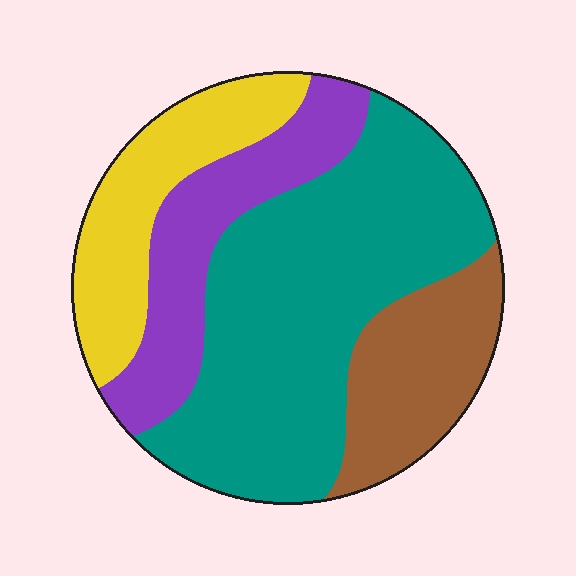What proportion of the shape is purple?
Purple takes up about one fifth (1/5) of the shape.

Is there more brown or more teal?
Teal.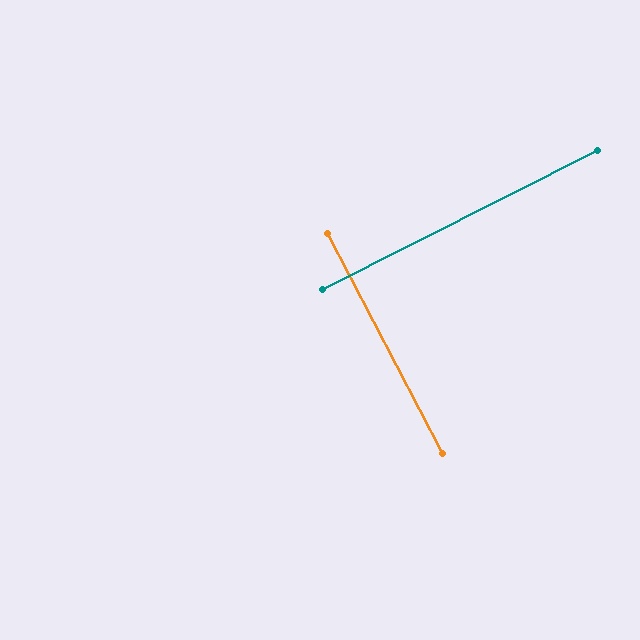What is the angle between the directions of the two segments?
Approximately 89 degrees.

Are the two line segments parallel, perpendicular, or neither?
Perpendicular — they meet at approximately 89°.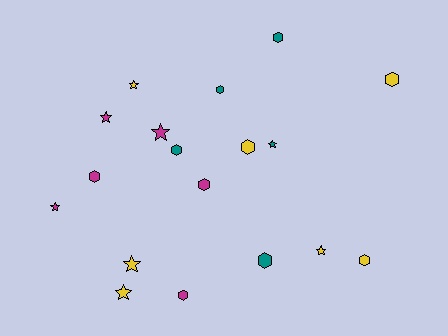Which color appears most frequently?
Yellow, with 7 objects.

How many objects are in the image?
There are 18 objects.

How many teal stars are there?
There is 1 teal star.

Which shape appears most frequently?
Hexagon, with 10 objects.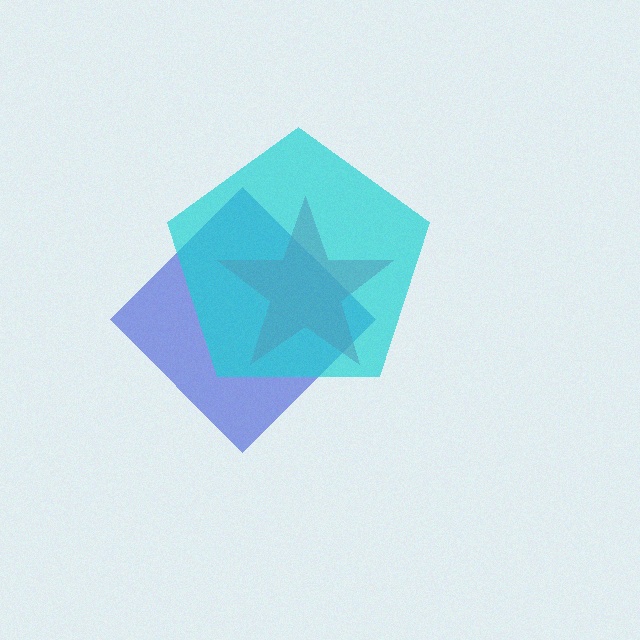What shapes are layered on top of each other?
The layered shapes are: a blue diamond, a magenta star, a cyan pentagon.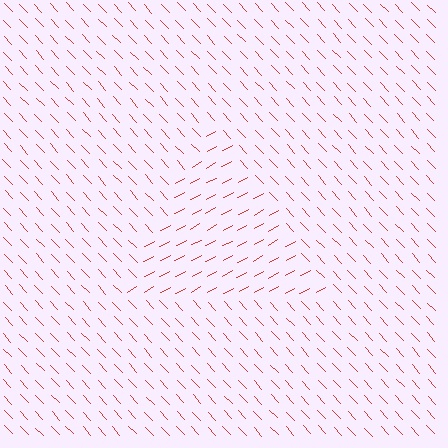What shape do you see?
I see a triangle.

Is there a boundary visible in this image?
Yes, there is a texture boundary formed by a change in line orientation.